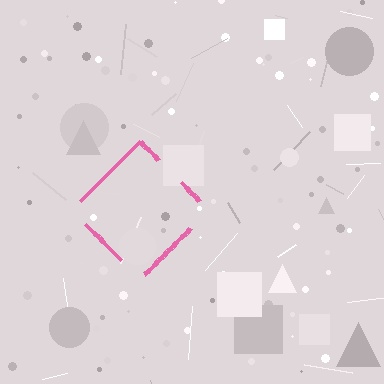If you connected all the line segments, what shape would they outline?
They would outline a diamond.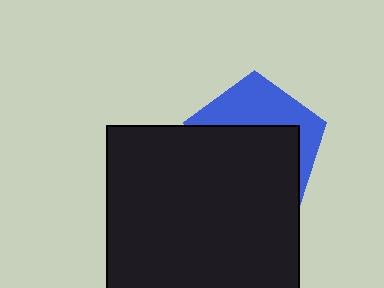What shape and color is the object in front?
The object in front is a black square.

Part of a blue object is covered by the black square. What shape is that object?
It is a pentagon.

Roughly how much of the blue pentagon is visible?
A small part of it is visible (roughly 39%).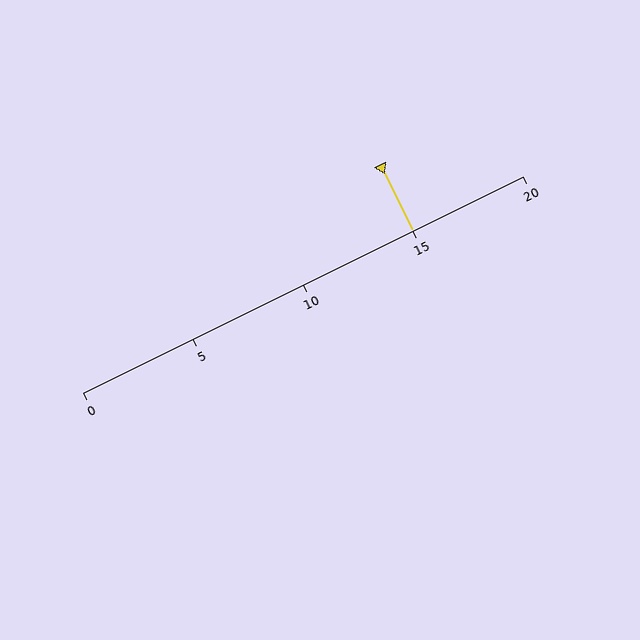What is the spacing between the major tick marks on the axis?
The major ticks are spaced 5 apart.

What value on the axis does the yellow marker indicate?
The marker indicates approximately 15.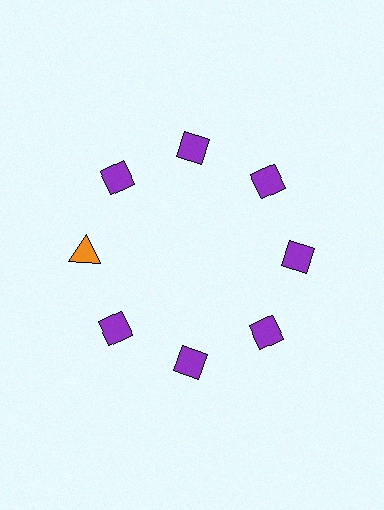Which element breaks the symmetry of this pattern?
The orange triangle at roughly the 9 o'clock position breaks the symmetry. All other shapes are purple diamonds.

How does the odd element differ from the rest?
It differs in both color (orange instead of purple) and shape (triangle instead of diamond).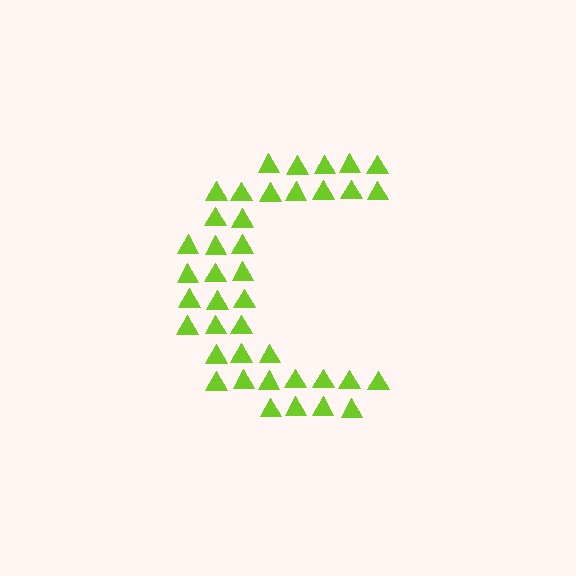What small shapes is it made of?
It is made of small triangles.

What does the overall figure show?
The overall figure shows the letter C.